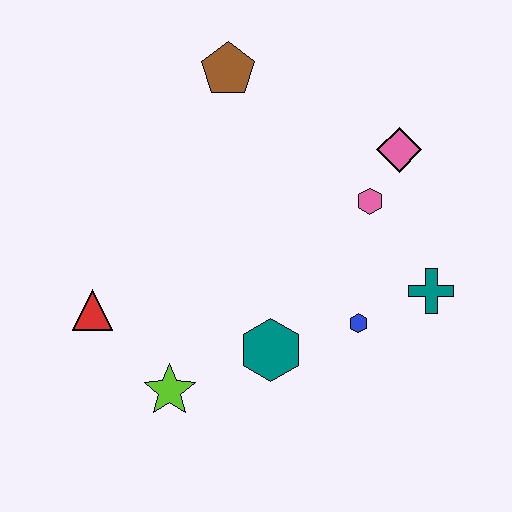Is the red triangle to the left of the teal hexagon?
Yes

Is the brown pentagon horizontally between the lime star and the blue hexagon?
Yes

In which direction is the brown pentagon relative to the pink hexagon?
The brown pentagon is to the left of the pink hexagon.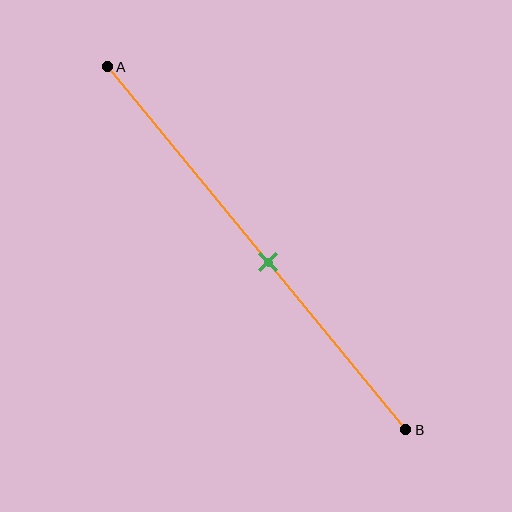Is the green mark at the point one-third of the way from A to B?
No, the mark is at about 55% from A, not at the 33% one-third point.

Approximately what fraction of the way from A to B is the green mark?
The green mark is approximately 55% of the way from A to B.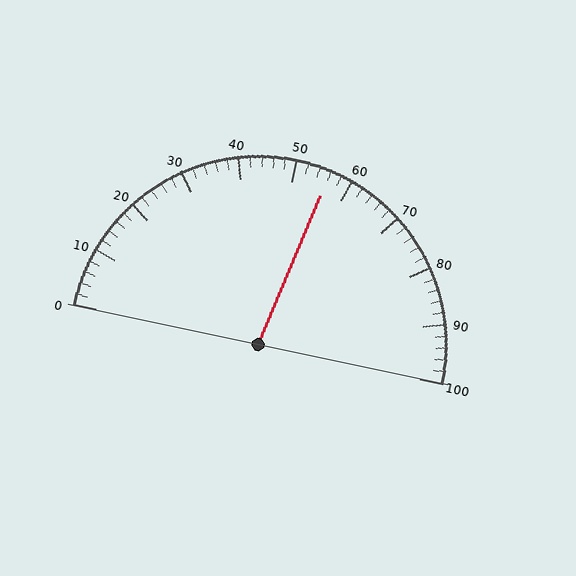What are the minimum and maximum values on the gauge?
The gauge ranges from 0 to 100.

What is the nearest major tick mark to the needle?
The nearest major tick mark is 60.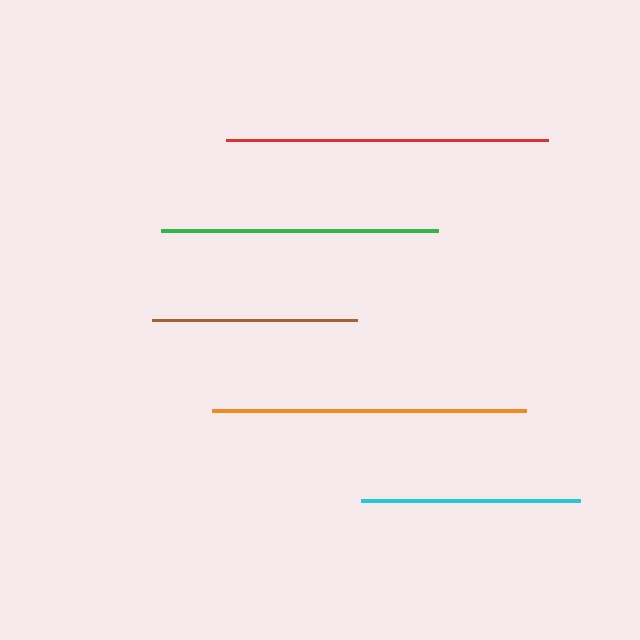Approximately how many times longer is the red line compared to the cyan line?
The red line is approximately 1.5 times the length of the cyan line.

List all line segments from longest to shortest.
From longest to shortest: red, orange, green, cyan, brown.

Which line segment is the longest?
The red line is the longest at approximately 321 pixels.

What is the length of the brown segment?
The brown segment is approximately 205 pixels long.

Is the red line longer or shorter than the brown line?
The red line is longer than the brown line.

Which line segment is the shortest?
The brown line is the shortest at approximately 205 pixels.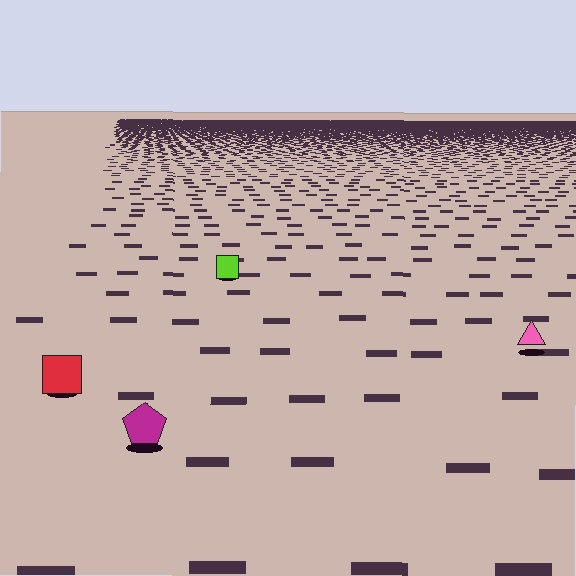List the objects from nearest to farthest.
From nearest to farthest: the magenta pentagon, the red square, the pink triangle, the lime square.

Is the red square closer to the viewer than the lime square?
Yes. The red square is closer — you can tell from the texture gradient: the ground texture is coarser near it.